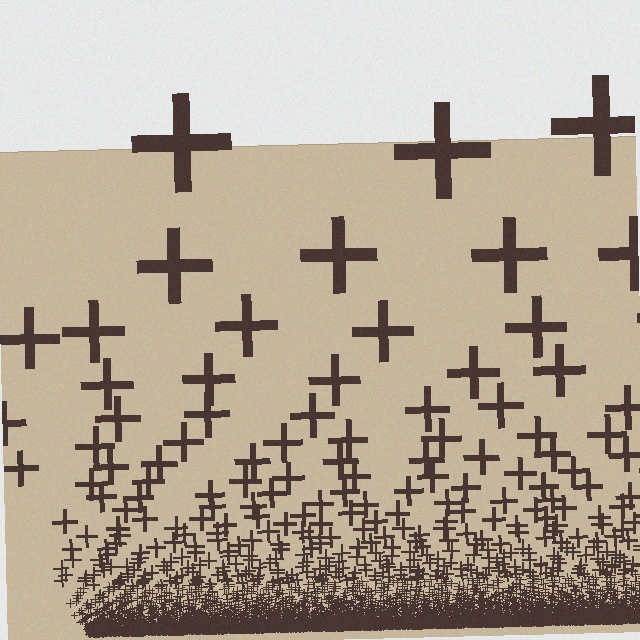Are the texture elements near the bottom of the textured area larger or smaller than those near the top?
Smaller. The gradient is inverted — elements near the bottom are smaller and denser.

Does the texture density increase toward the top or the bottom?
Density increases toward the bottom.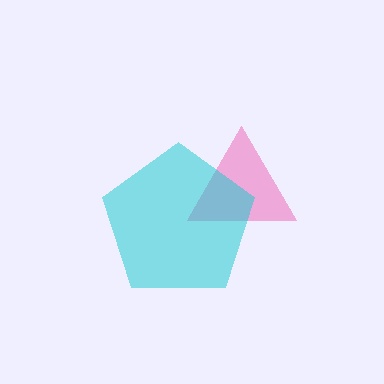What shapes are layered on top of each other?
The layered shapes are: a pink triangle, a cyan pentagon.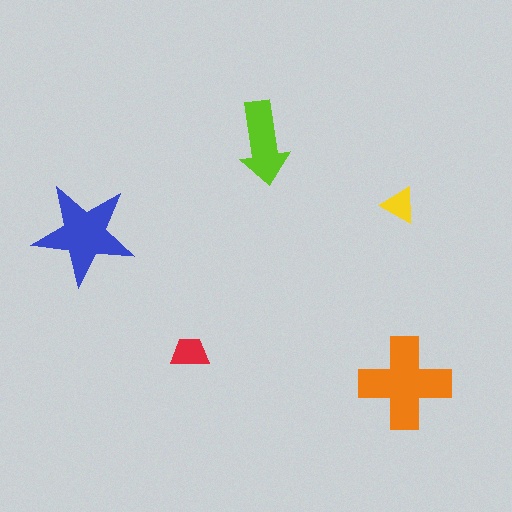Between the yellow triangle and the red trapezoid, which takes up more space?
The red trapezoid.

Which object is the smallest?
The yellow triangle.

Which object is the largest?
The orange cross.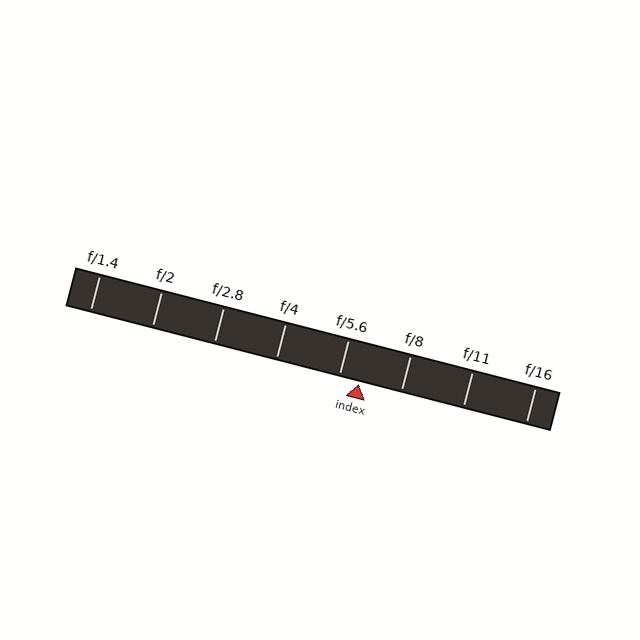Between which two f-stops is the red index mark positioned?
The index mark is between f/5.6 and f/8.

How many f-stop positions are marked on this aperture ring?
There are 8 f-stop positions marked.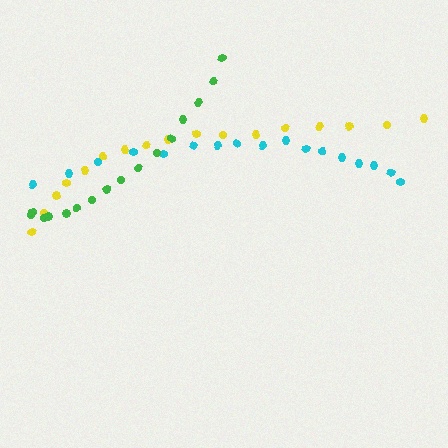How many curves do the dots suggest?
There are 3 distinct paths.